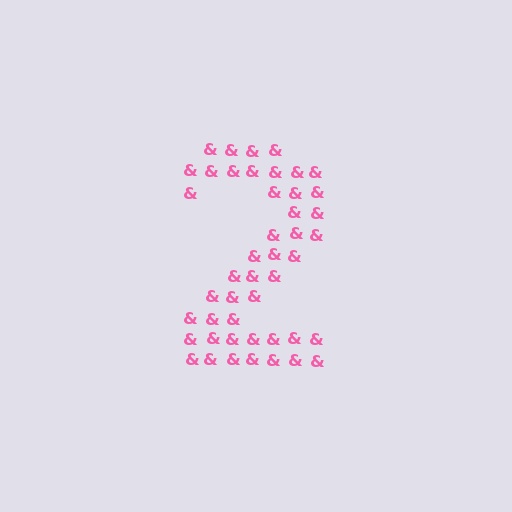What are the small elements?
The small elements are ampersands.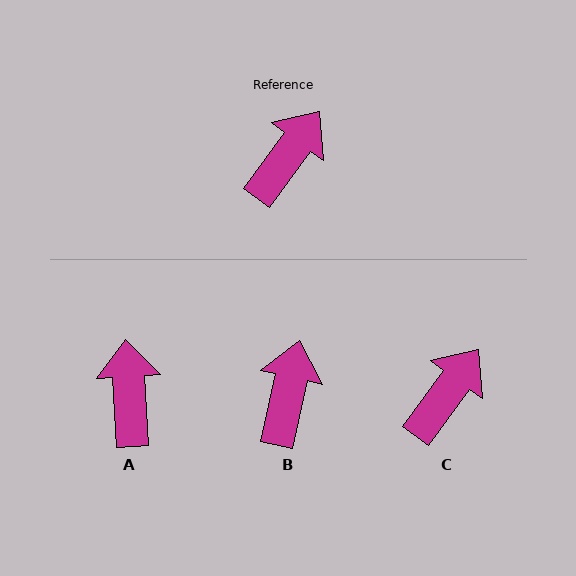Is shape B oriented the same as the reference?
No, it is off by about 23 degrees.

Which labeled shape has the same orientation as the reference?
C.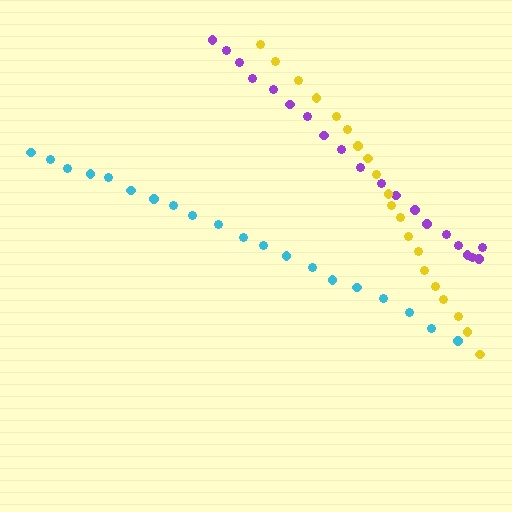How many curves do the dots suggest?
There are 3 distinct paths.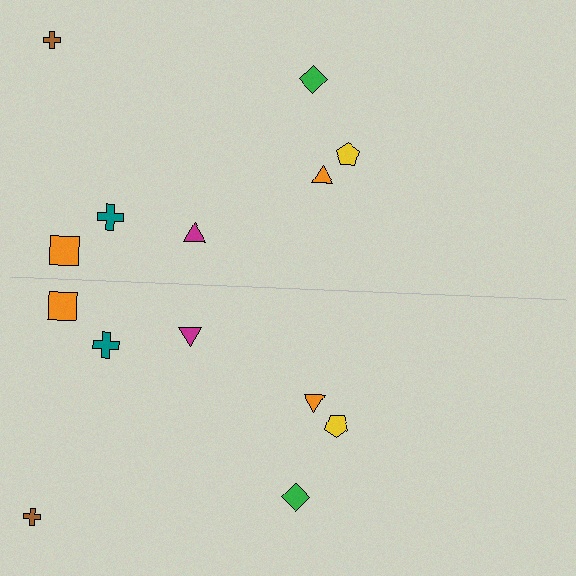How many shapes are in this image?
There are 14 shapes in this image.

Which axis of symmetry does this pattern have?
The pattern has a horizontal axis of symmetry running through the center of the image.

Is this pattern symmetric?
Yes, this pattern has bilateral (reflection) symmetry.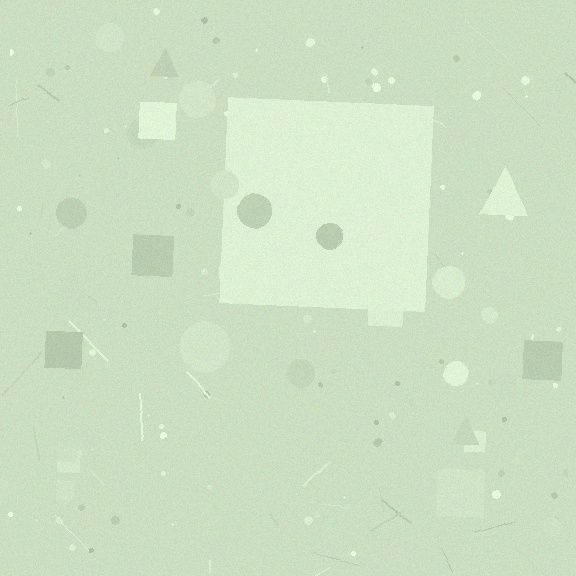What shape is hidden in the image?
A square is hidden in the image.